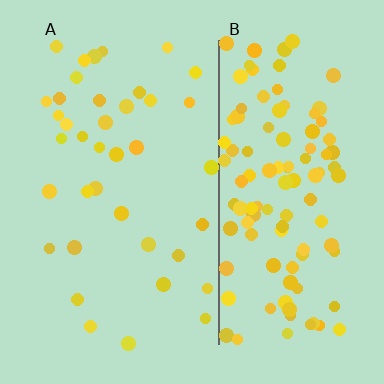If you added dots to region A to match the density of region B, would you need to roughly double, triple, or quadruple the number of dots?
Approximately triple.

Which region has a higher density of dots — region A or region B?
B (the right).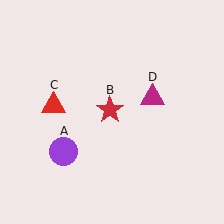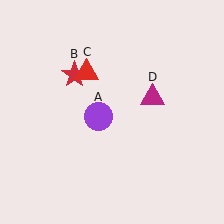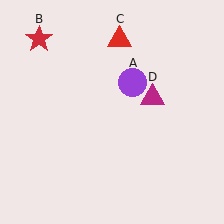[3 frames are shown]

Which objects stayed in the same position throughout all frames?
Magenta triangle (object D) remained stationary.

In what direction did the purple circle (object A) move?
The purple circle (object A) moved up and to the right.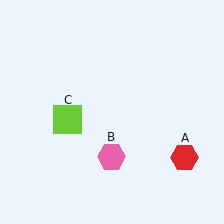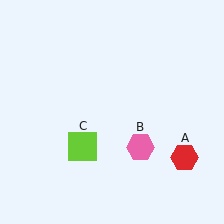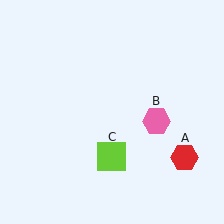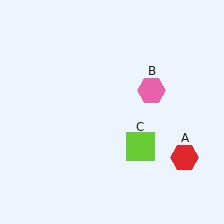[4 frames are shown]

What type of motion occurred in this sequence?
The pink hexagon (object B), lime square (object C) rotated counterclockwise around the center of the scene.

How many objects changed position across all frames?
2 objects changed position: pink hexagon (object B), lime square (object C).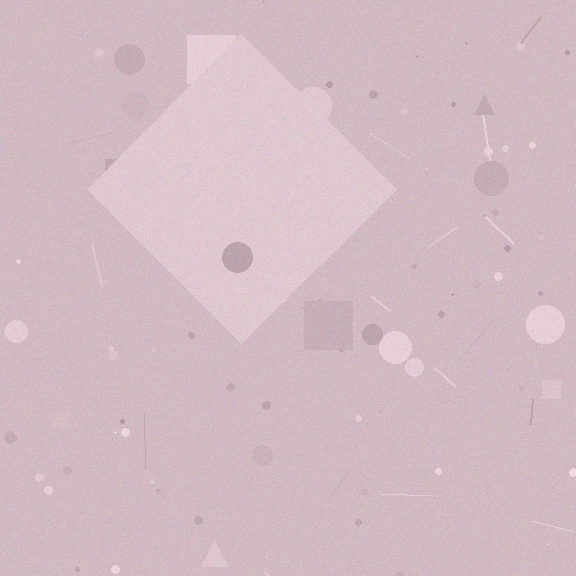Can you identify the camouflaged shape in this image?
The camouflaged shape is a diamond.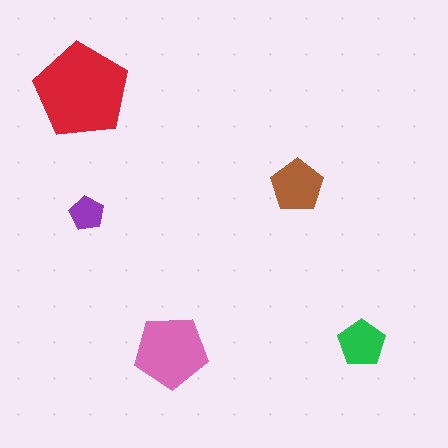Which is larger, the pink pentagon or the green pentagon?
The pink one.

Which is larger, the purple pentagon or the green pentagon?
The green one.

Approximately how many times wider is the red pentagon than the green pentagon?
About 2 times wider.